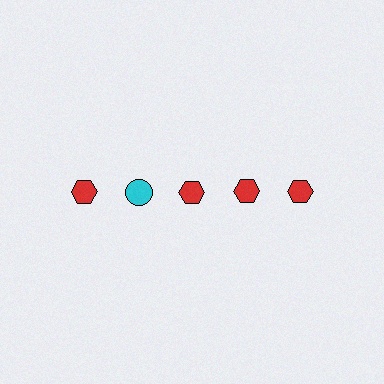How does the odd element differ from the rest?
It differs in both color (cyan instead of red) and shape (circle instead of hexagon).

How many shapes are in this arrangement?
There are 5 shapes arranged in a grid pattern.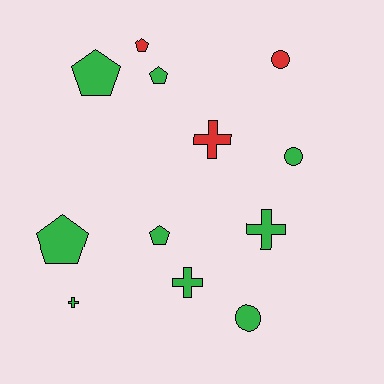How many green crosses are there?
There are 3 green crosses.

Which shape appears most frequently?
Pentagon, with 5 objects.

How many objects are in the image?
There are 12 objects.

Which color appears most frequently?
Green, with 9 objects.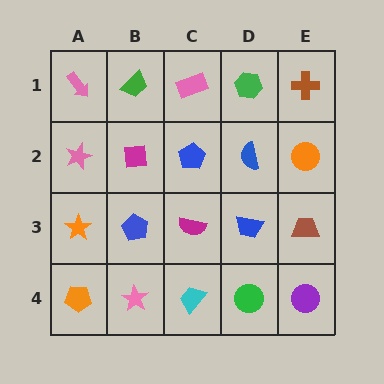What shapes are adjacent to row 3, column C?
A blue pentagon (row 2, column C), a cyan trapezoid (row 4, column C), a blue pentagon (row 3, column B), a blue trapezoid (row 3, column D).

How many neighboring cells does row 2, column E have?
3.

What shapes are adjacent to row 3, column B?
A magenta square (row 2, column B), a pink star (row 4, column B), an orange star (row 3, column A), a magenta semicircle (row 3, column C).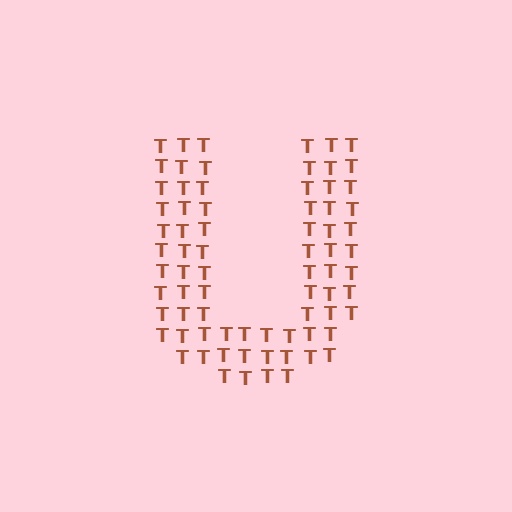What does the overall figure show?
The overall figure shows the letter U.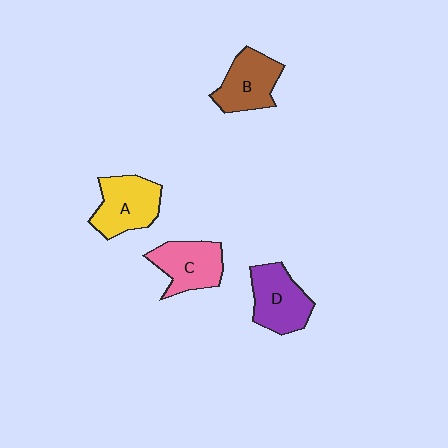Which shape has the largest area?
Shape A (yellow).